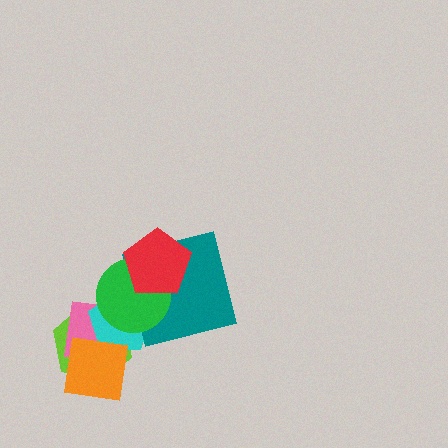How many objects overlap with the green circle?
4 objects overlap with the green circle.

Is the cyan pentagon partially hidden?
Yes, it is partially covered by another shape.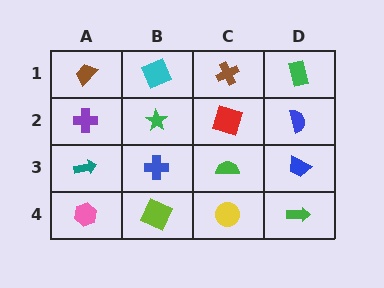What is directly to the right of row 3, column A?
A blue cross.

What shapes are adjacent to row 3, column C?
A red square (row 2, column C), a yellow circle (row 4, column C), a blue cross (row 3, column B), a blue trapezoid (row 3, column D).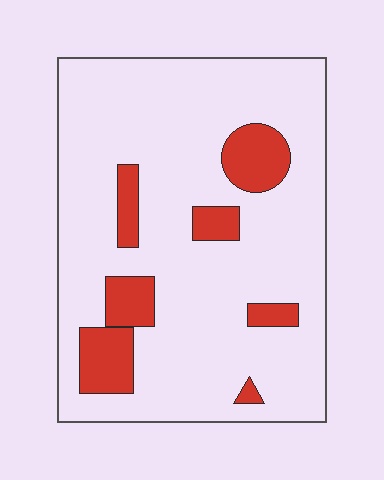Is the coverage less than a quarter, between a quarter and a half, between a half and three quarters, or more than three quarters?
Less than a quarter.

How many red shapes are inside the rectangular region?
7.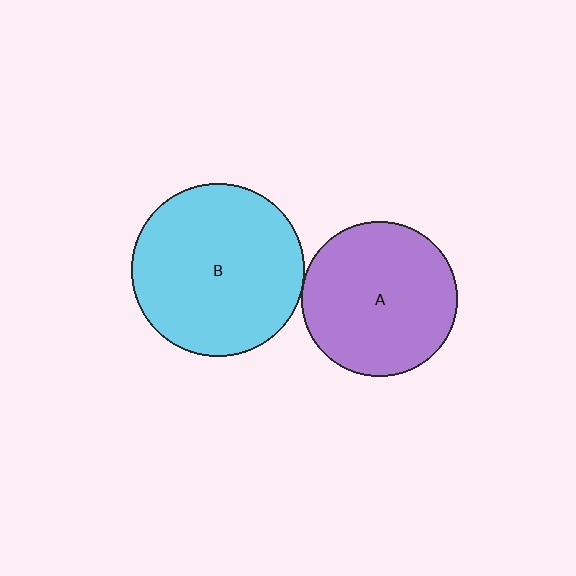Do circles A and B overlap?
Yes.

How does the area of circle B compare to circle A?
Approximately 1.2 times.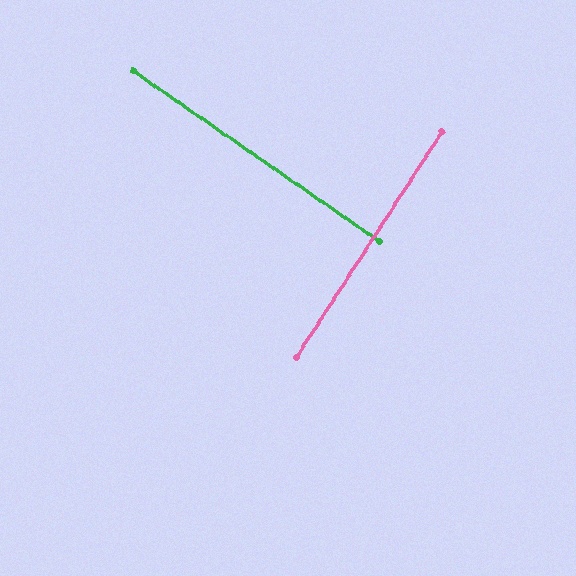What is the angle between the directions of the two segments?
Approximately 88 degrees.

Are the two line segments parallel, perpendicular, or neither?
Perpendicular — they meet at approximately 88°.